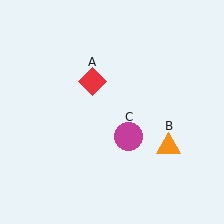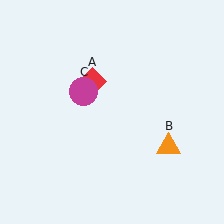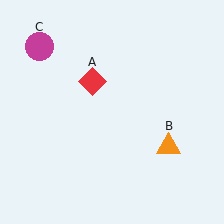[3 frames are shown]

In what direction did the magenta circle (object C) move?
The magenta circle (object C) moved up and to the left.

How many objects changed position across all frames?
1 object changed position: magenta circle (object C).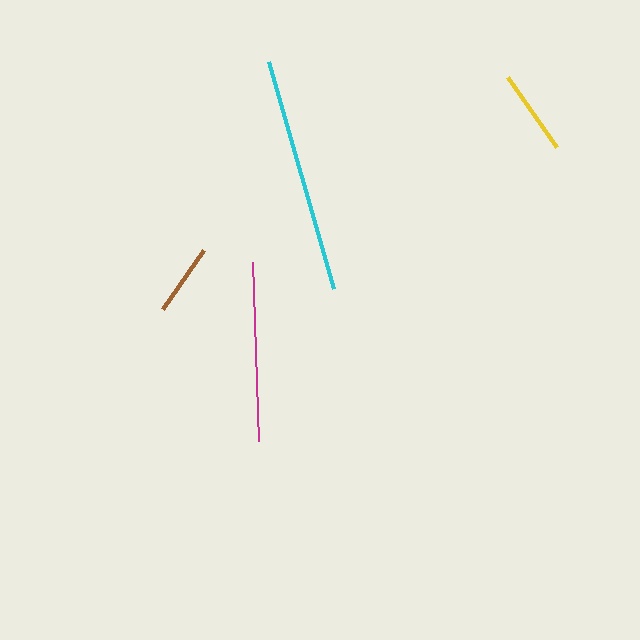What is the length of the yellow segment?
The yellow segment is approximately 85 pixels long.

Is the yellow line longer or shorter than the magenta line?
The magenta line is longer than the yellow line.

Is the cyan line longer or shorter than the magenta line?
The cyan line is longer than the magenta line.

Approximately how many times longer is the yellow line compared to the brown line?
The yellow line is approximately 1.2 times the length of the brown line.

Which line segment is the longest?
The cyan line is the longest at approximately 236 pixels.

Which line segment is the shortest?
The brown line is the shortest at approximately 71 pixels.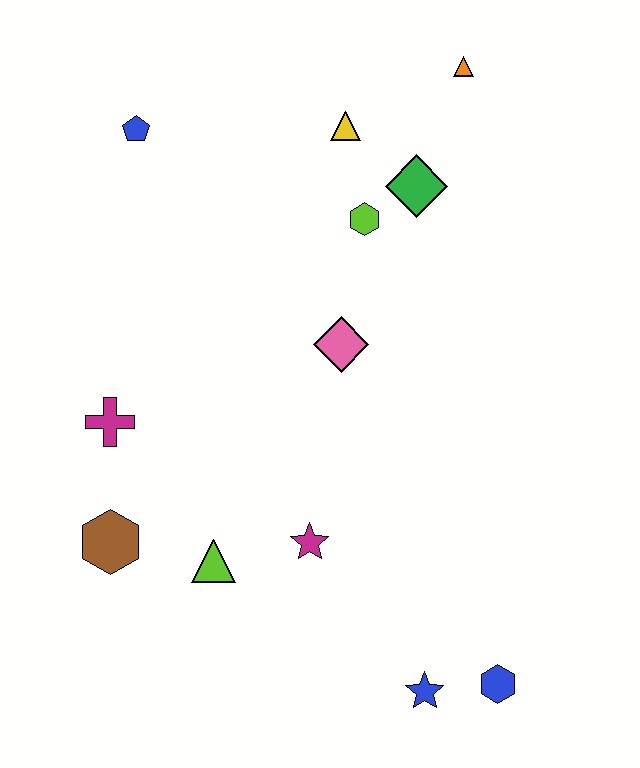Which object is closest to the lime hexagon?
The green diamond is closest to the lime hexagon.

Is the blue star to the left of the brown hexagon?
No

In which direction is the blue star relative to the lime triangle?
The blue star is to the right of the lime triangle.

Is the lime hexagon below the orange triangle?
Yes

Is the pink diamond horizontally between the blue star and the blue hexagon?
No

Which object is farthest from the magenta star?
The orange triangle is farthest from the magenta star.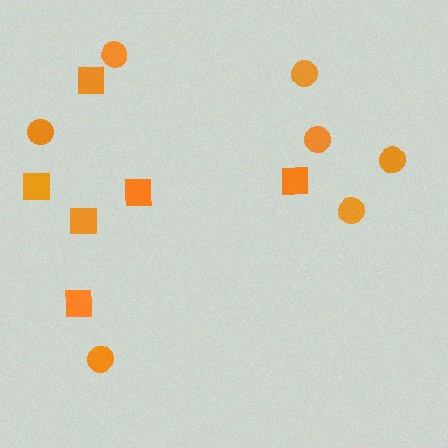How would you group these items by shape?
There are 2 groups: one group of squares (6) and one group of circles (7).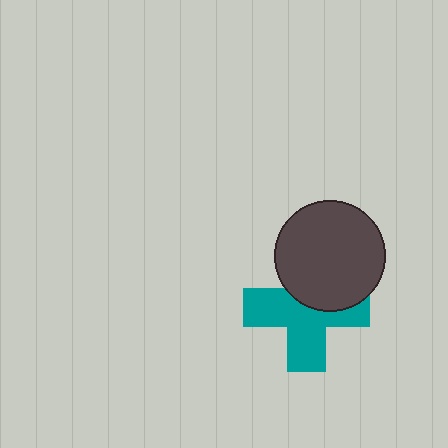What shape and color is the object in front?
The object in front is a dark gray circle.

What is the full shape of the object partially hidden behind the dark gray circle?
The partially hidden object is a teal cross.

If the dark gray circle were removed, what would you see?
You would see the complete teal cross.